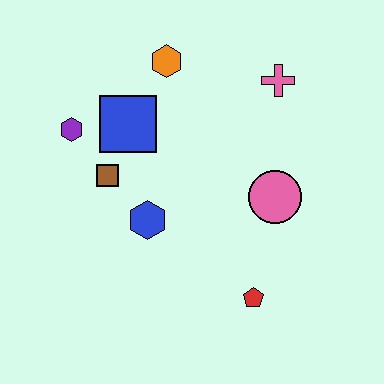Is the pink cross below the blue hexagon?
No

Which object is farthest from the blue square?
The red pentagon is farthest from the blue square.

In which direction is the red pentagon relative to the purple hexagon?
The red pentagon is to the right of the purple hexagon.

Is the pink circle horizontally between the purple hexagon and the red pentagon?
No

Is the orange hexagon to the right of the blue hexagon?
Yes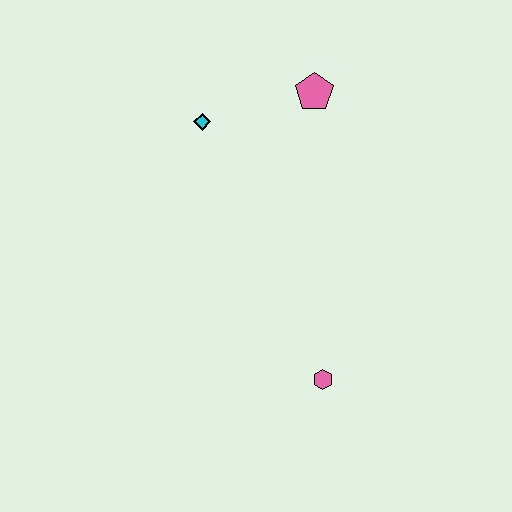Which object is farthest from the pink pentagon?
The pink hexagon is farthest from the pink pentagon.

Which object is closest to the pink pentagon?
The cyan diamond is closest to the pink pentagon.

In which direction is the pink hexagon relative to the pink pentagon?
The pink hexagon is below the pink pentagon.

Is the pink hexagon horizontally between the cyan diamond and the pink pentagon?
No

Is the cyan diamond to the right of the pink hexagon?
No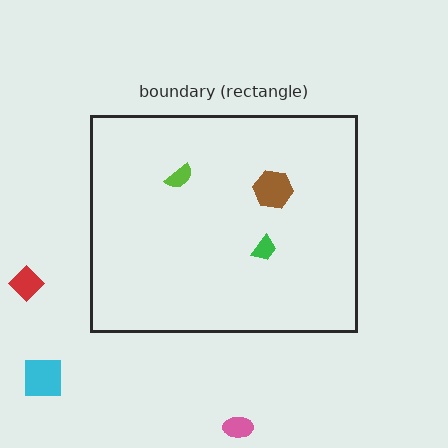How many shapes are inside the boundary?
3 inside, 3 outside.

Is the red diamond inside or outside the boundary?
Outside.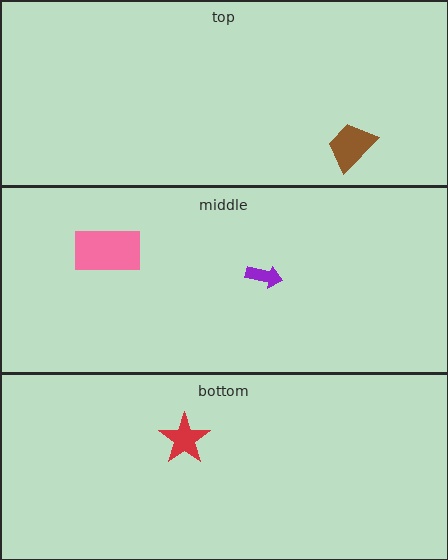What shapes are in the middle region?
The purple arrow, the pink rectangle.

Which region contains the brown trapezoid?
The top region.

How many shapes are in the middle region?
2.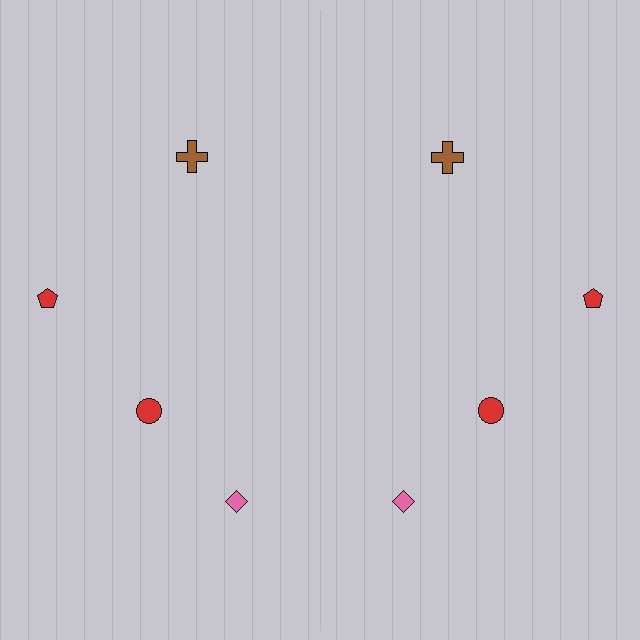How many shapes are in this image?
There are 8 shapes in this image.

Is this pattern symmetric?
Yes, this pattern has bilateral (reflection) symmetry.